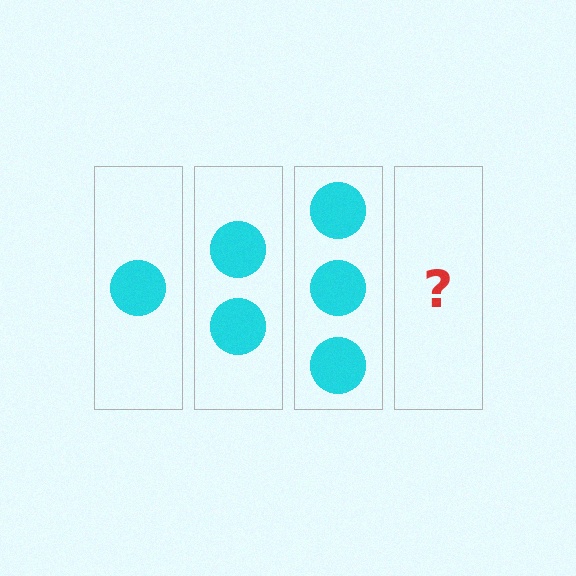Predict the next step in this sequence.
The next step is 4 circles.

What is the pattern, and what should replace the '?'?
The pattern is that each step adds one more circle. The '?' should be 4 circles.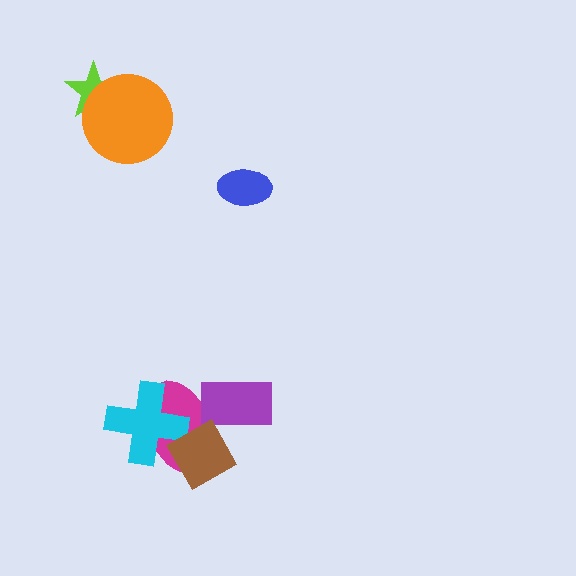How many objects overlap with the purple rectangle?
2 objects overlap with the purple rectangle.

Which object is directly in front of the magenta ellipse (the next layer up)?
The cyan cross is directly in front of the magenta ellipse.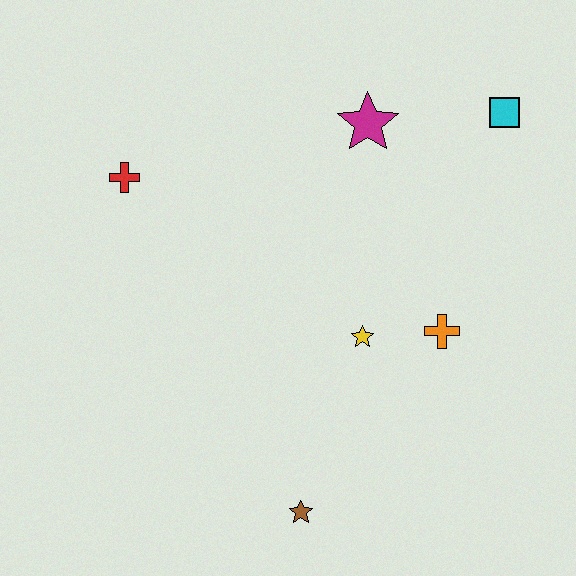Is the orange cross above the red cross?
No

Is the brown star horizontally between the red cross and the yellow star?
Yes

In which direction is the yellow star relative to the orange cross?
The yellow star is to the left of the orange cross.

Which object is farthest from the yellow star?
The red cross is farthest from the yellow star.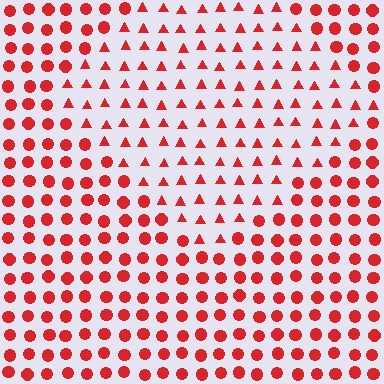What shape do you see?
I see a diamond.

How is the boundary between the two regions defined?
The boundary is defined by a change in element shape: triangles inside vs. circles outside. All elements share the same color and spacing.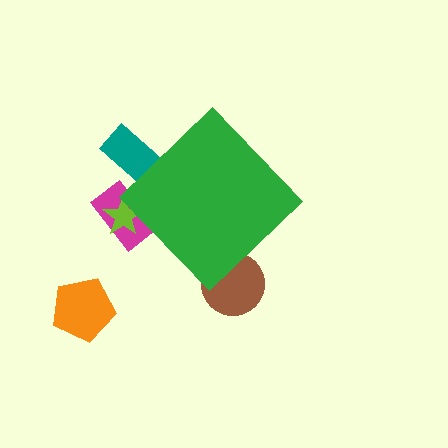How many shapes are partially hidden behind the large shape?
4 shapes are partially hidden.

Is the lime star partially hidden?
Yes, the lime star is partially hidden behind the green diamond.